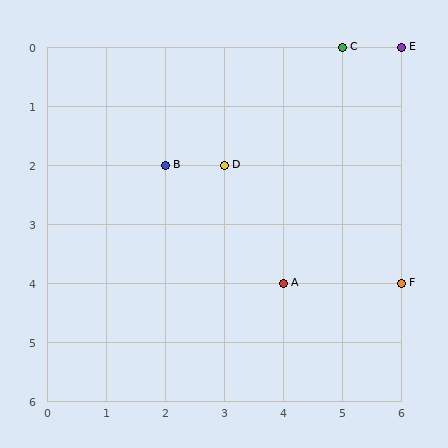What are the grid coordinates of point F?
Point F is at grid coordinates (6, 4).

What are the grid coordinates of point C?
Point C is at grid coordinates (5, 0).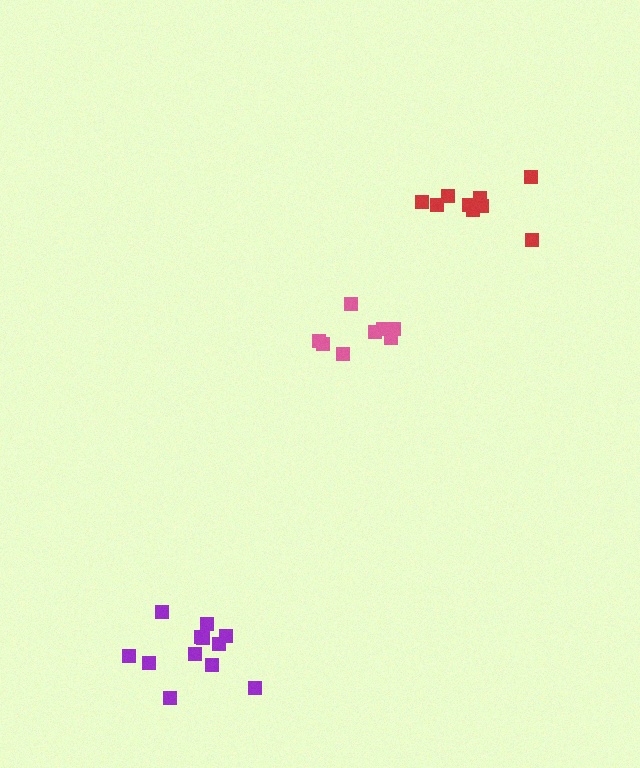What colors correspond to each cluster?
The clusters are colored: red, pink, purple.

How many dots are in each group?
Group 1: 9 dots, Group 2: 8 dots, Group 3: 12 dots (29 total).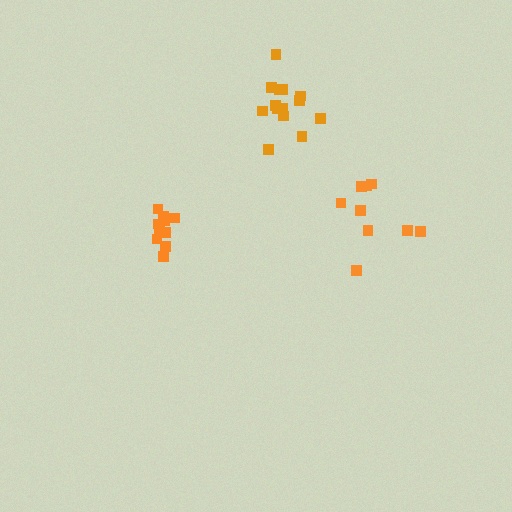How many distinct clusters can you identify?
There are 3 distinct clusters.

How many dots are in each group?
Group 1: 11 dots, Group 2: 9 dots, Group 3: 14 dots (34 total).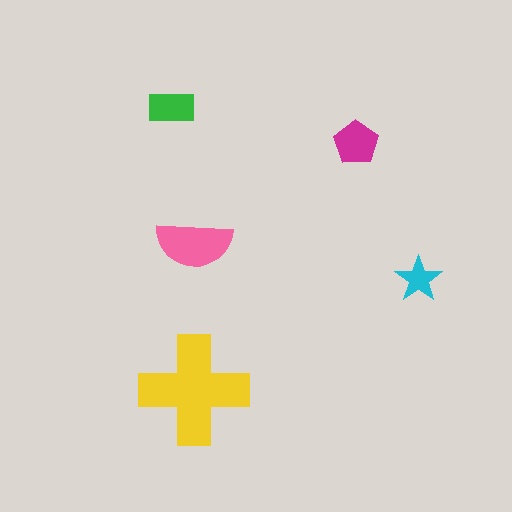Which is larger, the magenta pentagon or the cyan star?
The magenta pentagon.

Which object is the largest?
The yellow cross.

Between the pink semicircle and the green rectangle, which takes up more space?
The pink semicircle.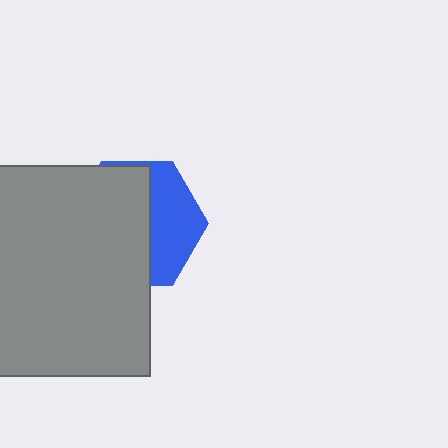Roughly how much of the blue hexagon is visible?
A small part of it is visible (roughly 38%).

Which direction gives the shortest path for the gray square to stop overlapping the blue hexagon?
Moving left gives the shortest separation.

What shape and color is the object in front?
The object in front is a gray square.